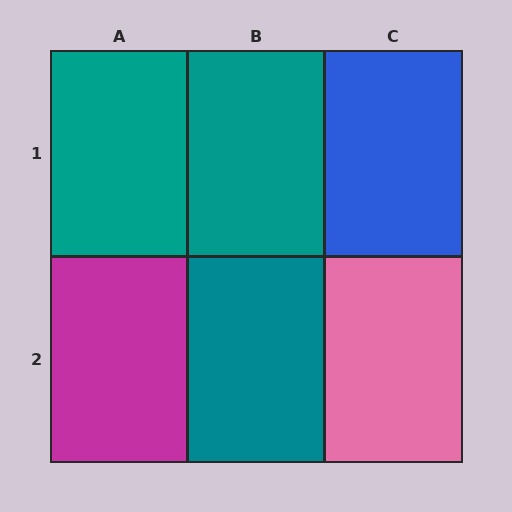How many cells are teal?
3 cells are teal.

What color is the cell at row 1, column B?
Teal.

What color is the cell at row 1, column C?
Blue.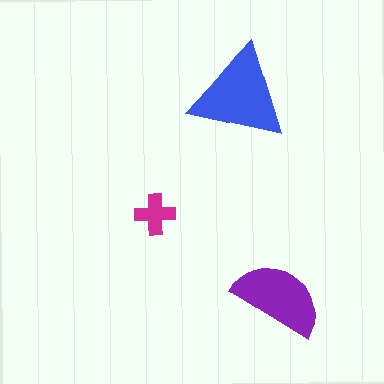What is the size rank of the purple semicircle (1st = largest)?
2nd.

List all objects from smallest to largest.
The magenta cross, the purple semicircle, the blue triangle.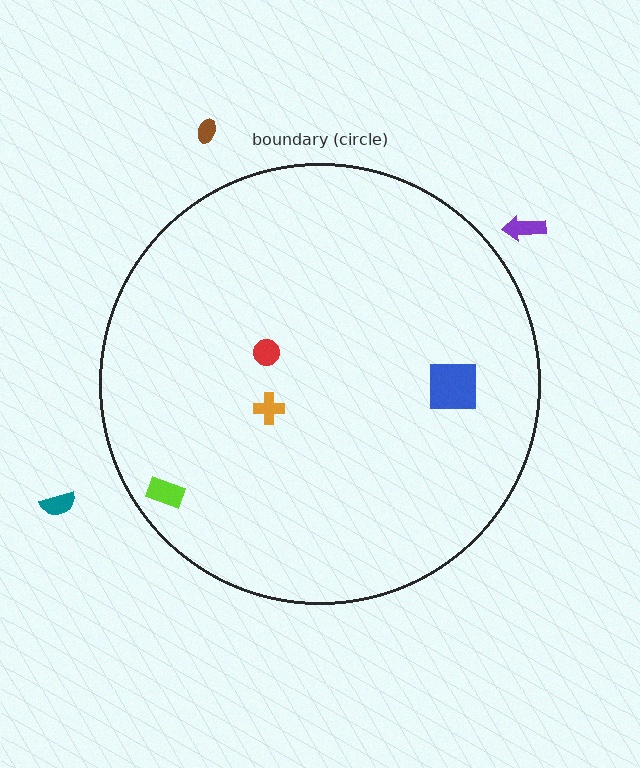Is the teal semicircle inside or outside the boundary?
Outside.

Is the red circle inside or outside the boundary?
Inside.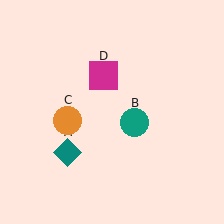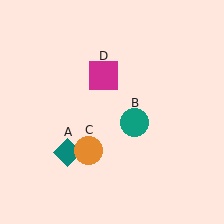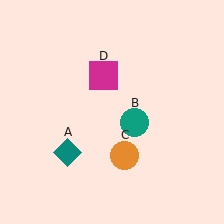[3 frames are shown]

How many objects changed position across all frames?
1 object changed position: orange circle (object C).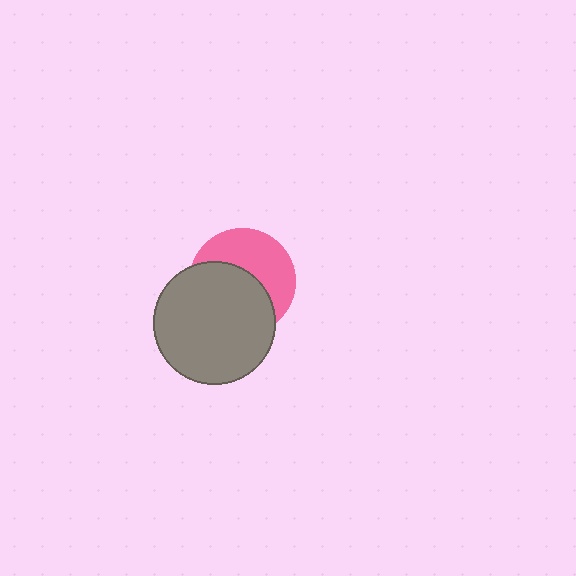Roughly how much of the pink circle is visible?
About half of it is visible (roughly 46%).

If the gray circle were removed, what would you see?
You would see the complete pink circle.